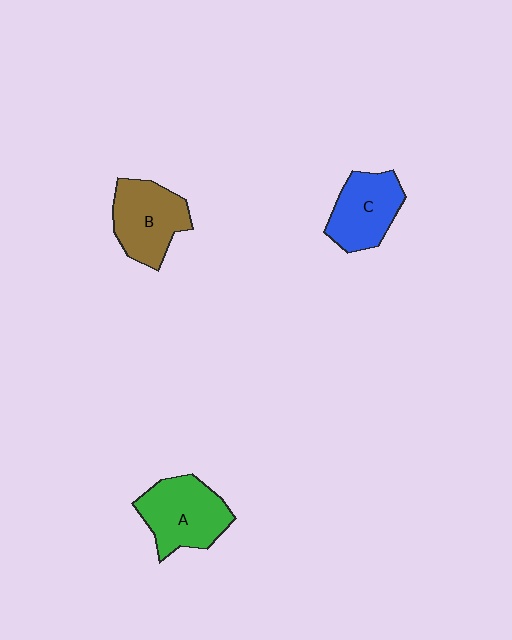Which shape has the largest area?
Shape A (green).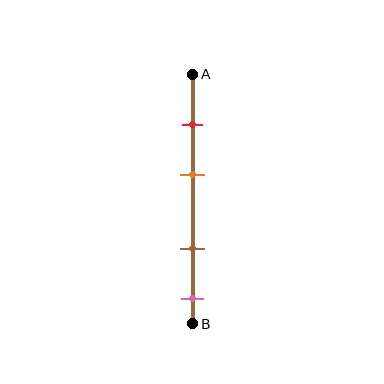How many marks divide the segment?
There are 4 marks dividing the segment.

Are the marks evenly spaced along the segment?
No, the marks are not evenly spaced.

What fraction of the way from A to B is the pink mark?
The pink mark is approximately 90% (0.9) of the way from A to B.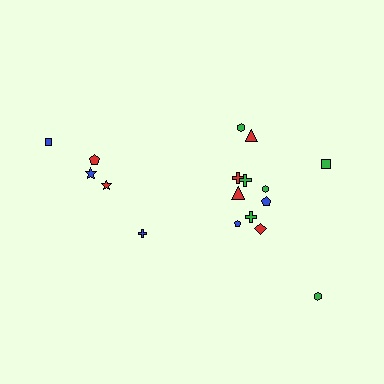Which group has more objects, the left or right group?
The right group.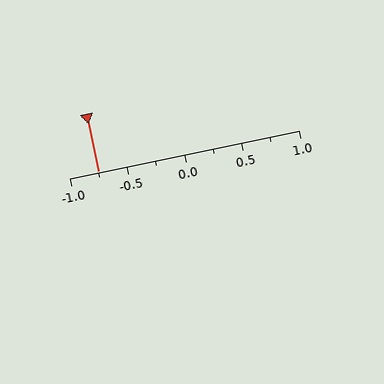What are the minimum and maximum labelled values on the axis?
The axis runs from -1.0 to 1.0.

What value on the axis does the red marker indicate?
The marker indicates approximately -0.75.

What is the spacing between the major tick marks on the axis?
The major ticks are spaced 0.5 apart.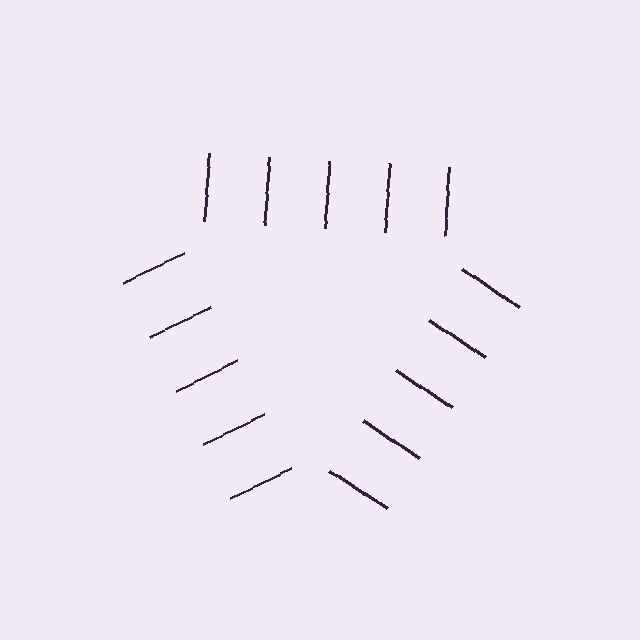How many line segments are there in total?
15 — 5 along each of the 3 edges.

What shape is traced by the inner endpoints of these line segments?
An illusory triangle — the line segments terminate on its edges but no continuous stroke is drawn.